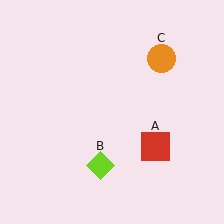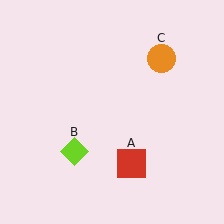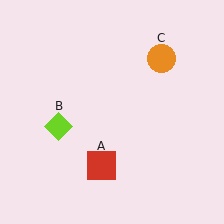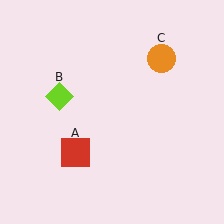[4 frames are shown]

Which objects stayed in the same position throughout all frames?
Orange circle (object C) remained stationary.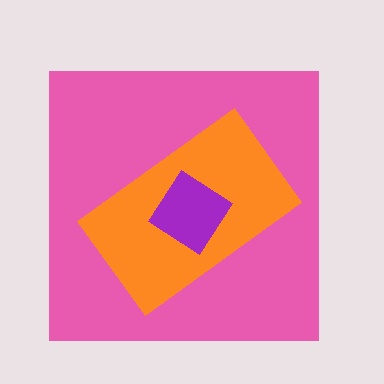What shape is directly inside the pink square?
The orange rectangle.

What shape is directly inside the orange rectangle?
The purple diamond.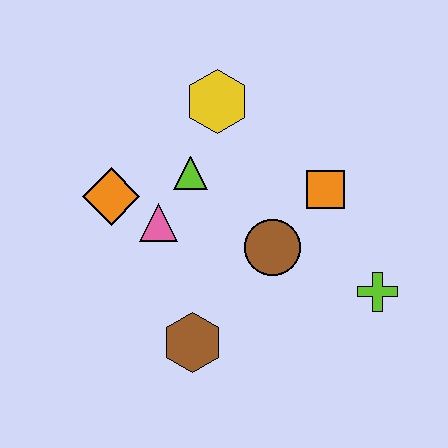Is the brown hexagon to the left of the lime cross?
Yes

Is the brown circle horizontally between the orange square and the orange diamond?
Yes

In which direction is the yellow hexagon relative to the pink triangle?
The yellow hexagon is above the pink triangle.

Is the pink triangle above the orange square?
No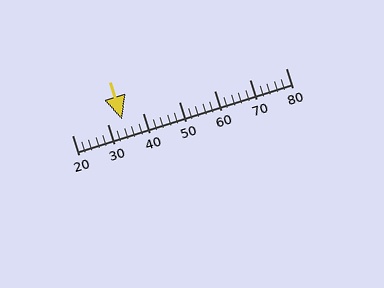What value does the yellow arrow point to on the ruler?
The yellow arrow points to approximately 34.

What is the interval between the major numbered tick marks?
The major tick marks are spaced 10 units apart.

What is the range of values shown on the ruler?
The ruler shows values from 20 to 80.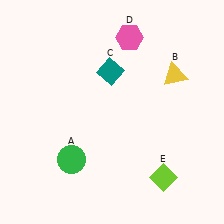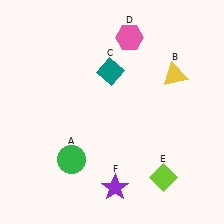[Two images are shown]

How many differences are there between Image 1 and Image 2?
There is 1 difference between the two images.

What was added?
A purple star (F) was added in Image 2.